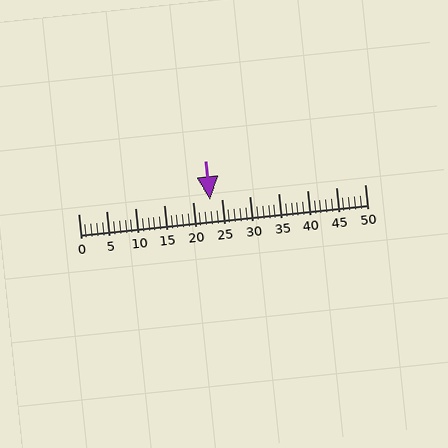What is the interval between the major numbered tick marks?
The major tick marks are spaced 5 units apart.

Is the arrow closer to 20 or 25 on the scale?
The arrow is closer to 25.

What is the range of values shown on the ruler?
The ruler shows values from 0 to 50.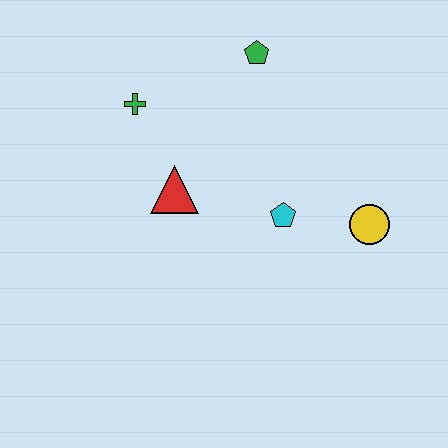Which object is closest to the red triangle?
The green cross is closest to the red triangle.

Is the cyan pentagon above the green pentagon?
No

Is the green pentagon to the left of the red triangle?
No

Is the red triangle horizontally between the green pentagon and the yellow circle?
No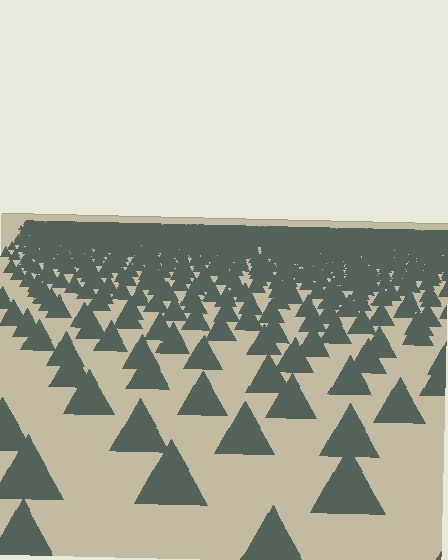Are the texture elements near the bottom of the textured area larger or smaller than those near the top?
Larger. Near the bottom, elements are closer to the viewer and appear at a bigger on-screen size.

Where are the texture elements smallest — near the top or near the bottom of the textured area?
Near the top.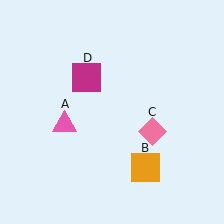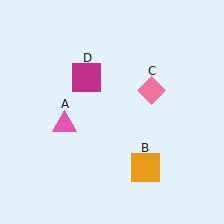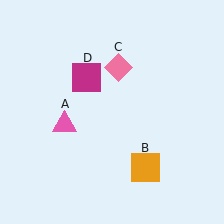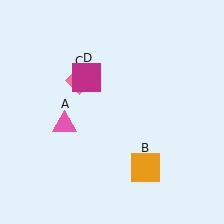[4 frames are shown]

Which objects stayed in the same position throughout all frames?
Pink triangle (object A) and orange square (object B) and magenta square (object D) remained stationary.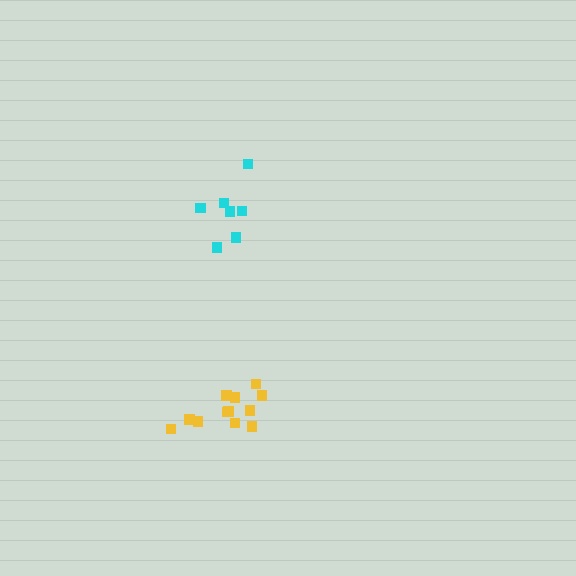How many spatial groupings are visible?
There are 2 spatial groupings.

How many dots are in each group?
Group 1: 7 dots, Group 2: 12 dots (19 total).